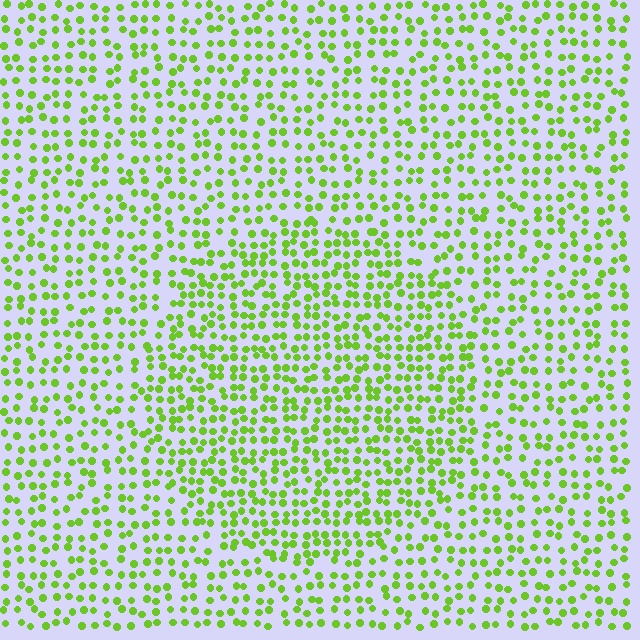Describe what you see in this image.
The image contains small lime elements arranged at two different densities. A circle-shaped region is visible where the elements are more densely packed than the surrounding area.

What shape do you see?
I see a circle.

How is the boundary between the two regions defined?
The boundary is defined by a change in element density (approximately 1.5x ratio). All elements are the same color, size, and shape.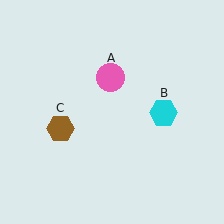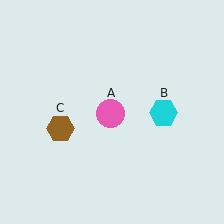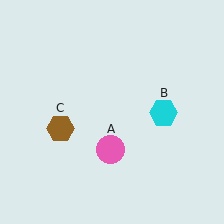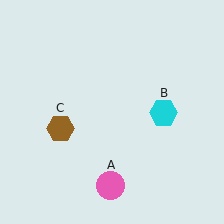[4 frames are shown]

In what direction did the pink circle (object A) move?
The pink circle (object A) moved down.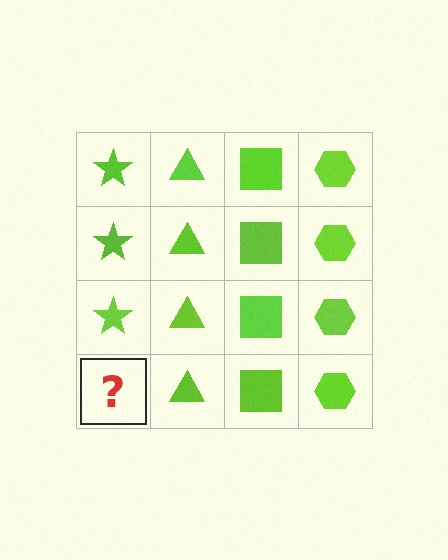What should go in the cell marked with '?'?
The missing cell should contain a lime star.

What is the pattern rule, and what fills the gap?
The rule is that each column has a consistent shape. The gap should be filled with a lime star.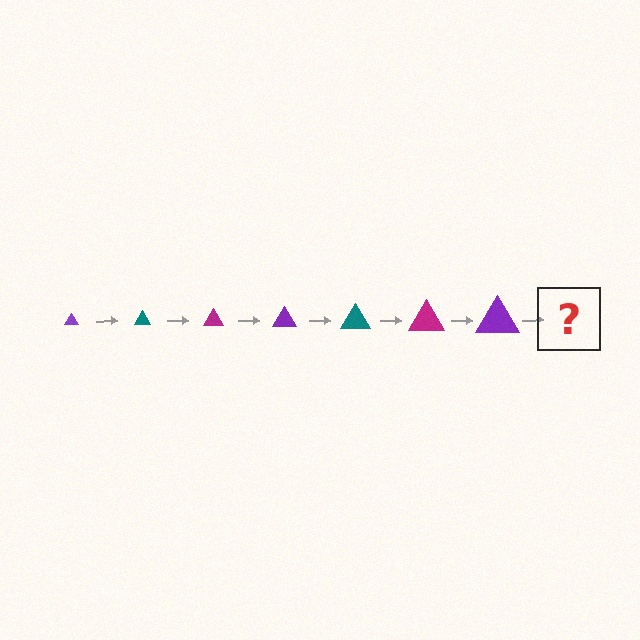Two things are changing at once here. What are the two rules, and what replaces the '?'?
The two rules are that the triangle grows larger each step and the color cycles through purple, teal, and magenta. The '?' should be a teal triangle, larger than the previous one.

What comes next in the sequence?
The next element should be a teal triangle, larger than the previous one.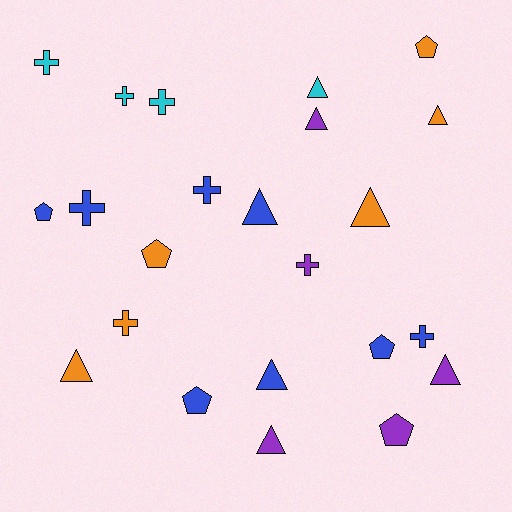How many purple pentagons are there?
There is 1 purple pentagon.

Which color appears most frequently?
Blue, with 8 objects.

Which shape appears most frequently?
Triangle, with 9 objects.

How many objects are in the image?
There are 23 objects.